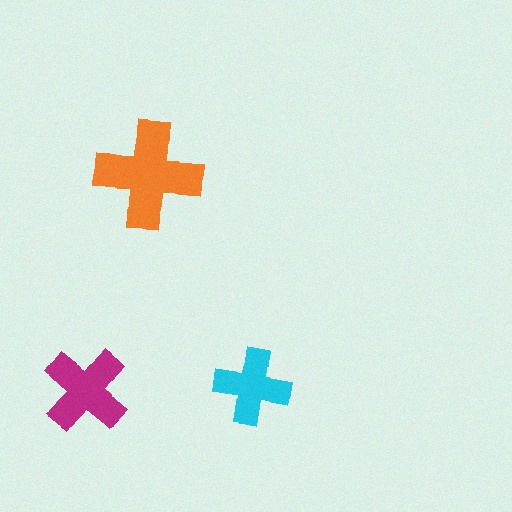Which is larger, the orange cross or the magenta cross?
The orange one.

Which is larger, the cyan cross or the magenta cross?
The magenta one.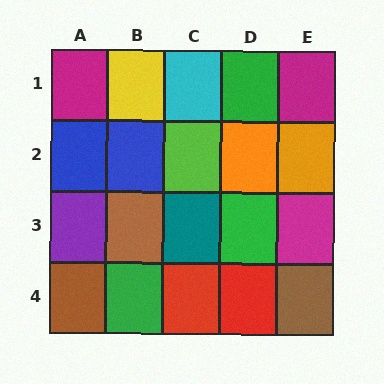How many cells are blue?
2 cells are blue.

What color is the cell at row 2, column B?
Blue.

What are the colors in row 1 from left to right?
Magenta, yellow, cyan, green, magenta.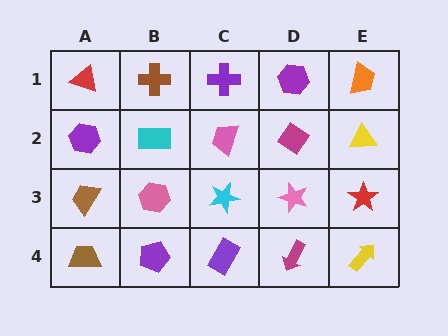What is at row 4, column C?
A purple rectangle.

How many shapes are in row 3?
5 shapes.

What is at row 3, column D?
A pink star.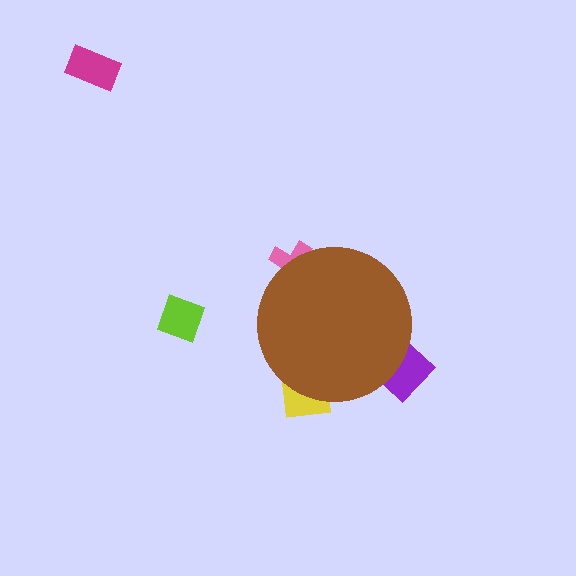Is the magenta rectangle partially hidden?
No, the magenta rectangle is fully visible.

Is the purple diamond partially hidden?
Yes, the purple diamond is partially hidden behind the brown circle.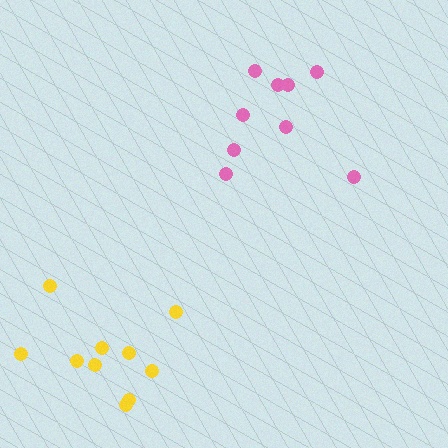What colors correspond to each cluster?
The clusters are colored: pink, yellow.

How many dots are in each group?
Group 1: 9 dots, Group 2: 10 dots (19 total).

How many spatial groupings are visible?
There are 2 spatial groupings.